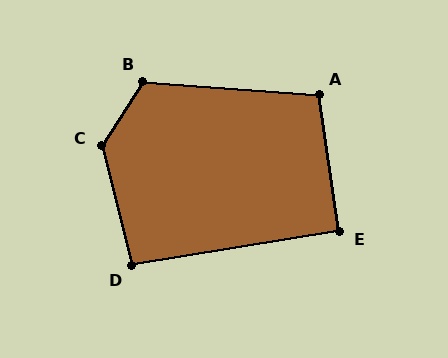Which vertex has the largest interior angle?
C, at approximately 134 degrees.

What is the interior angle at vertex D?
Approximately 94 degrees (approximately right).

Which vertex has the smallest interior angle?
E, at approximately 91 degrees.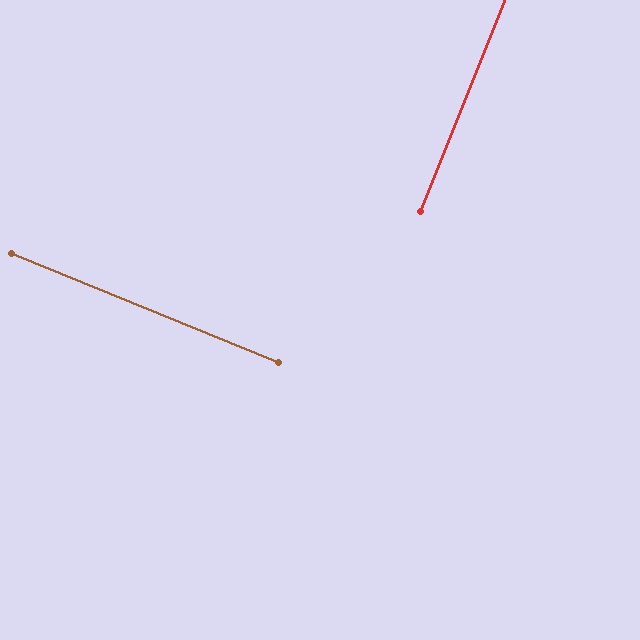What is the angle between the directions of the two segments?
Approximately 90 degrees.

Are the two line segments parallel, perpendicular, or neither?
Perpendicular — they meet at approximately 90°.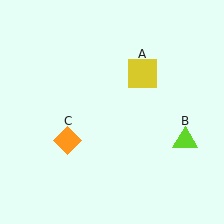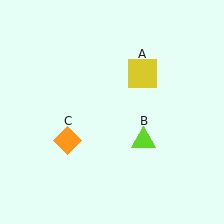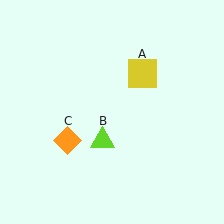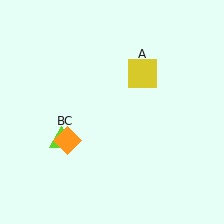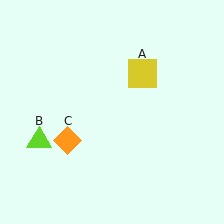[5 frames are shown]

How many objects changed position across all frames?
1 object changed position: lime triangle (object B).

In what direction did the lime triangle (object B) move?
The lime triangle (object B) moved left.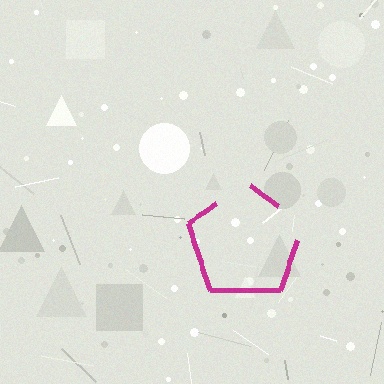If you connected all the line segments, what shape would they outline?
They would outline a pentagon.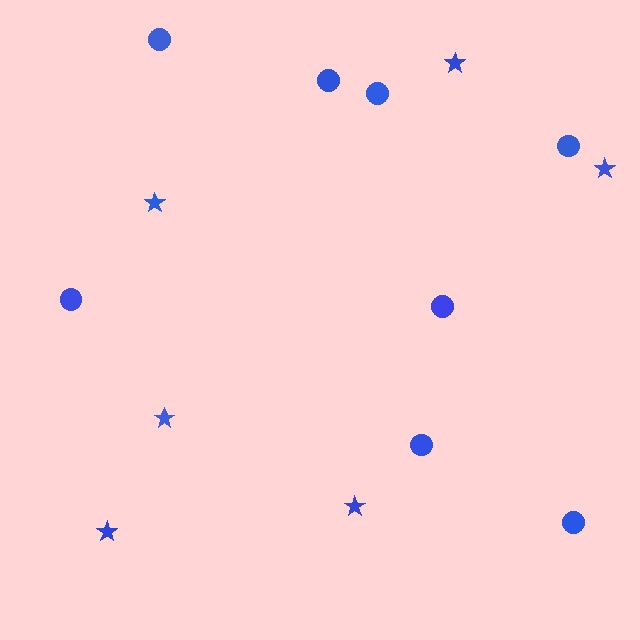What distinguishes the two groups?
There are 2 groups: one group of stars (6) and one group of circles (8).